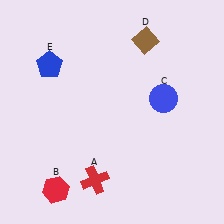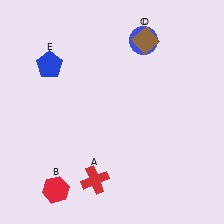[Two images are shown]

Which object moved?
The blue circle (C) moved up.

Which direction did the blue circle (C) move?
The blue circle (C) moved up.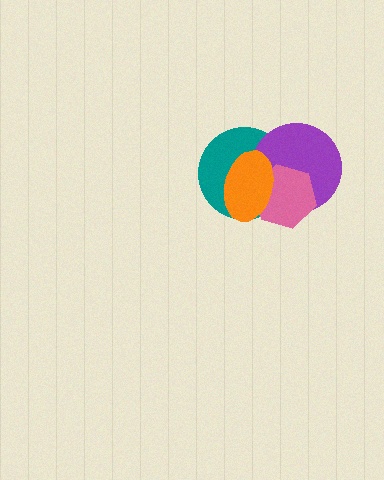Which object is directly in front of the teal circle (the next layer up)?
The purple circle is directly in front of the teal circle.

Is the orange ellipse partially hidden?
No, no other shape covers it.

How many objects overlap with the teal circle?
3 objects overlap with the teal circle.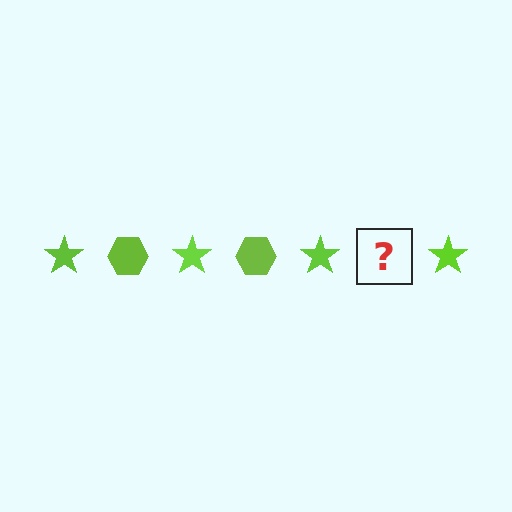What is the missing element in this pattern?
The missing element is a lime hexagon.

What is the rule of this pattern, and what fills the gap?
The rule is that the pattern cycles through star, hexagon shapes in lime. The gap should be filled with a lime hexagon.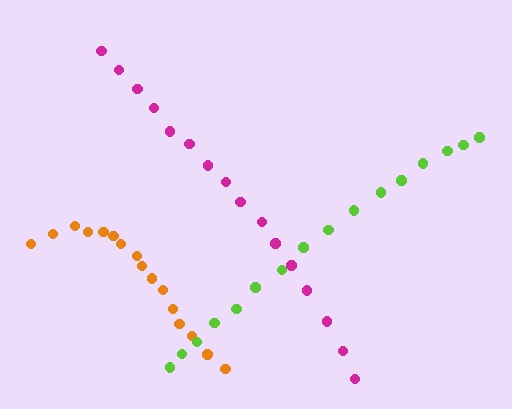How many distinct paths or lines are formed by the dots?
There are 3 distinct paths.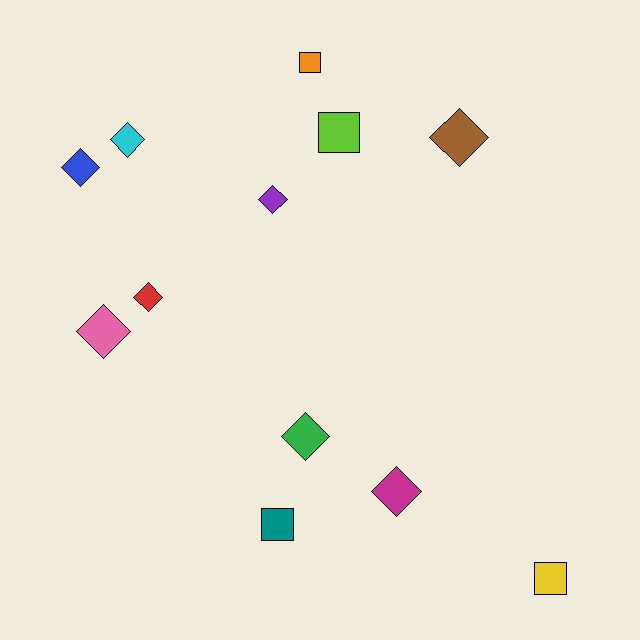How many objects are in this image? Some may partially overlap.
There are 12 objects.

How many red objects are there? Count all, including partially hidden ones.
There is 1 red object.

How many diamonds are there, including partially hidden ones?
There are 8 diamonds.